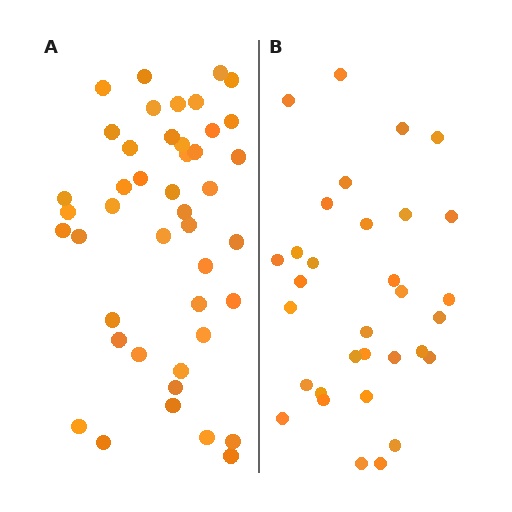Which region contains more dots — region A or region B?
Region A (the left region) has more dots.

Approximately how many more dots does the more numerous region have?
Region A has roughly 12 or so more dots than region B.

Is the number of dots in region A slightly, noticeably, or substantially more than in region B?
Region A has noticeably more, but not dramatically so. The ratio is roughly 1.4 to 1.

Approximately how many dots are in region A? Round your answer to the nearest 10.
About 40 dots. (The exact count is 44, which rounds to 40.)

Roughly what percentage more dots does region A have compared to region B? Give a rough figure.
About 40% more.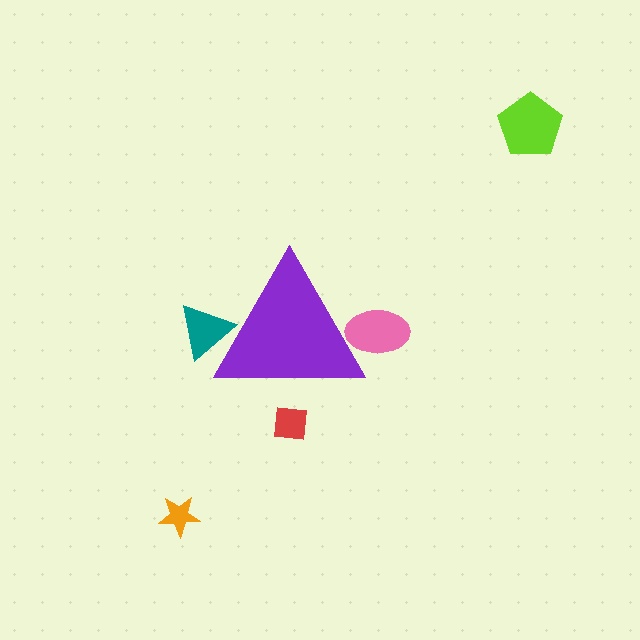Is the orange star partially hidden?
No, the orange star is fully visible.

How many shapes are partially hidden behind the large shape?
3 shapes are partially hidden.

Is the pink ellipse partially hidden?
Yes, the pink ellipse is partially hidden behind the purple triangle.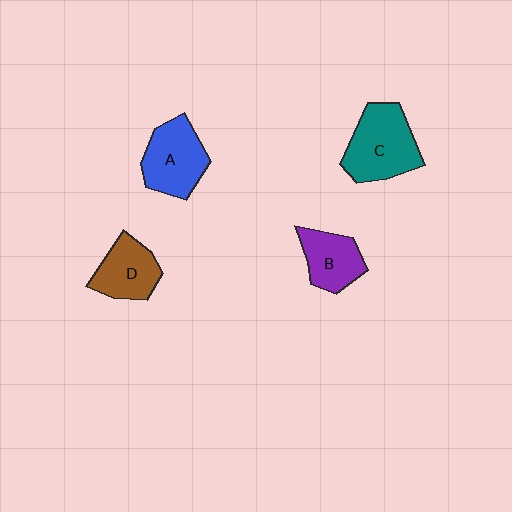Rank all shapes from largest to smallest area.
From largest to smallest: C (teal), A (blue), D (brown), B (purple).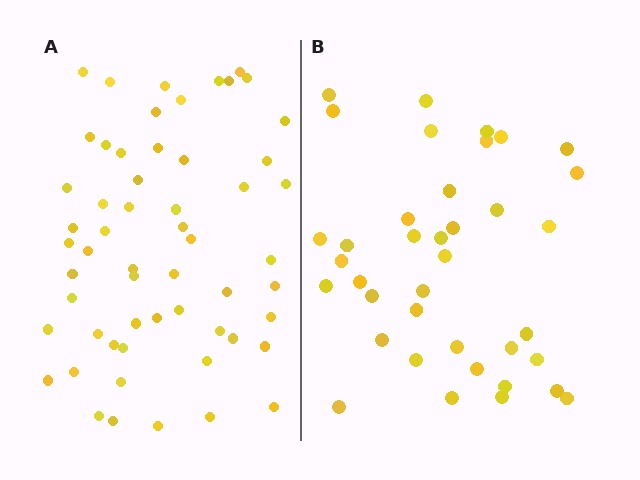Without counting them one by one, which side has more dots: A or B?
Region A (the left region) has more dots.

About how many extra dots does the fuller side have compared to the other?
Region A has approximately 20 more dots than region B.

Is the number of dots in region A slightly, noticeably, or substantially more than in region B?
Region A has substantially more. The ratio is roughly 1.5 to 1.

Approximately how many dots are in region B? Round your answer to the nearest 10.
About 40 dots. (The exact count is 38, which rounds to 40.)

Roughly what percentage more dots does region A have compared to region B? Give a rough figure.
About 50% more.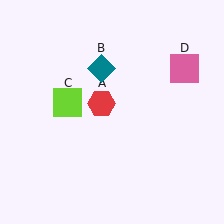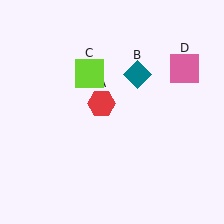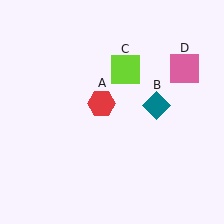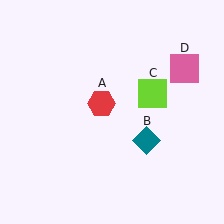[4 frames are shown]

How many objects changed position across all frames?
2 objects changed position: teal diamond (object B), lime square (object C).